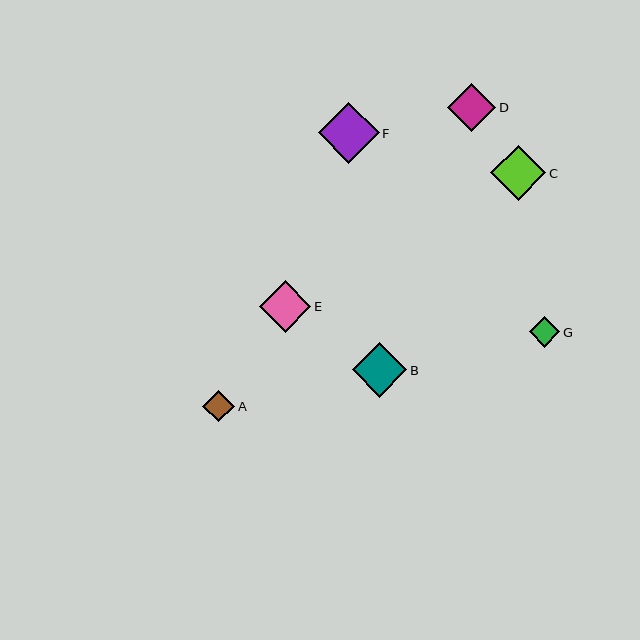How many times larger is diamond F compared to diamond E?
Diamond F is approximately 1.2 times the size of diamond E.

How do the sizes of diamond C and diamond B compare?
Diamond C and diamond B are approximately the same size.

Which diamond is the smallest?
Diamond G is the smallest with a size of approximately 30 pixels.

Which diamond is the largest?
Diamond F is the largest with a size of approximately 61 pixels.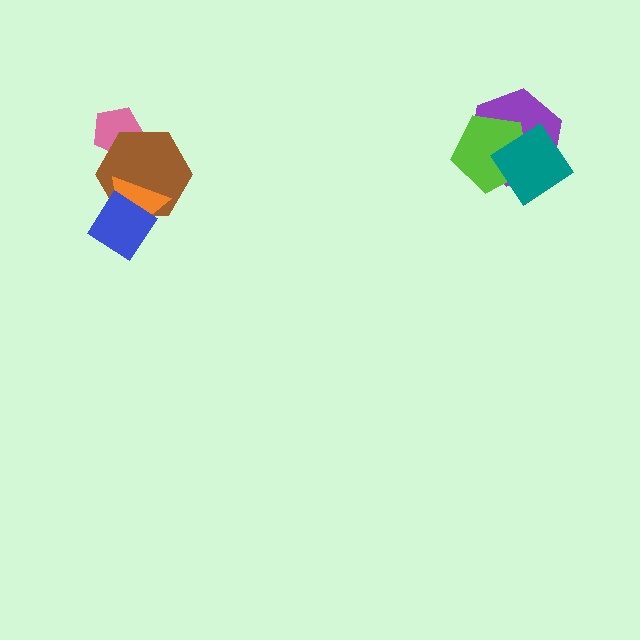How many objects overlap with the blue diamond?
2 objects overlap with the blue diamond.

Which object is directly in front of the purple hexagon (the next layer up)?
The lime pentagon is directly in front of the purple hexagon.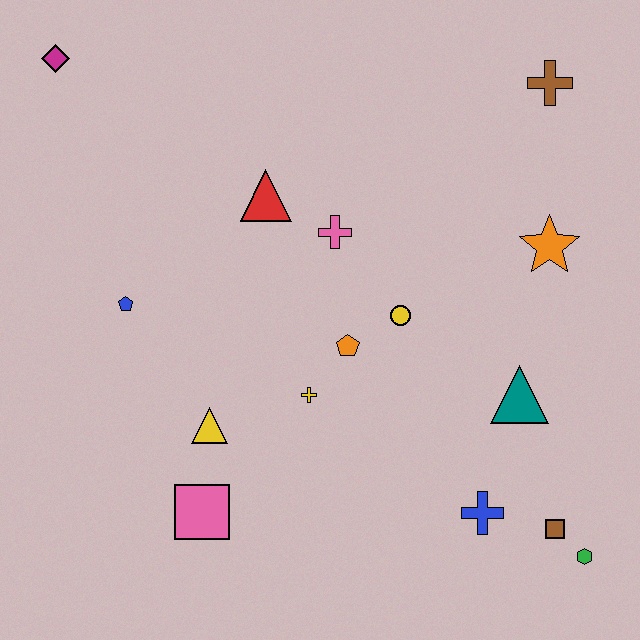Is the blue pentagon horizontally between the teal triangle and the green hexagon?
No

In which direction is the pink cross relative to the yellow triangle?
The pink cross is above the yellow triangle.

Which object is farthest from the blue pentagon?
The green hexagon is farthest from the blue pentagon.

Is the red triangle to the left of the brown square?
Yes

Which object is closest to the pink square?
The yellow triangle is closest to the pink square.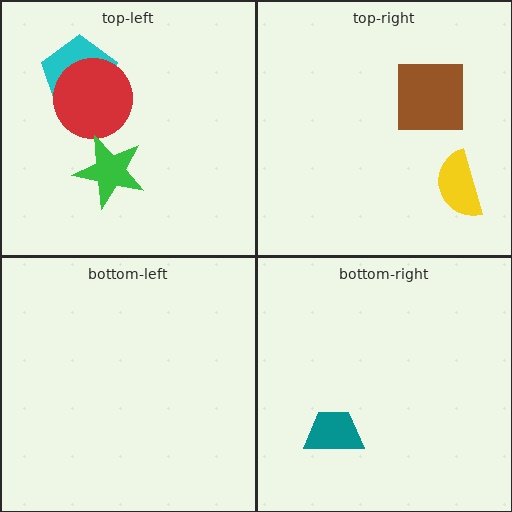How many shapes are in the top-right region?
2.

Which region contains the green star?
The top-left region.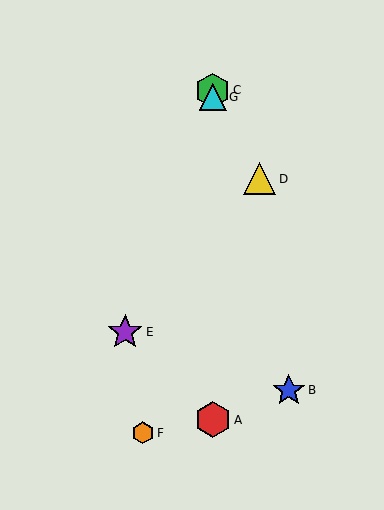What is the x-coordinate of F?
Object F is at x≈143.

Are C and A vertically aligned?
Yes, both are at x≈213.